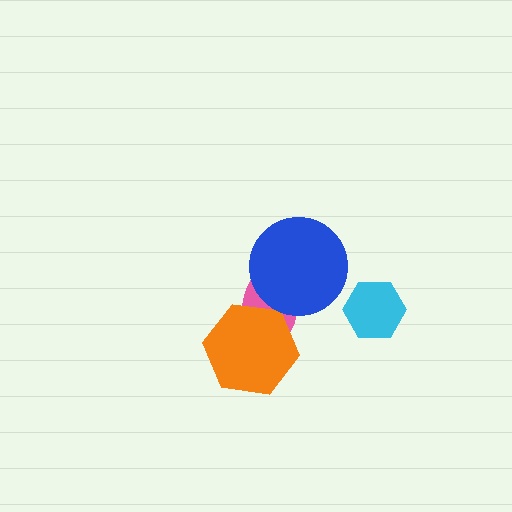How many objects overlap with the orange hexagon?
1 object overlaps with the orange hexagon.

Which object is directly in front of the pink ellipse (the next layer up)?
The orange hexagon is directly in front of the pink ellipse.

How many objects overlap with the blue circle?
1 object overlaps with the blue circle.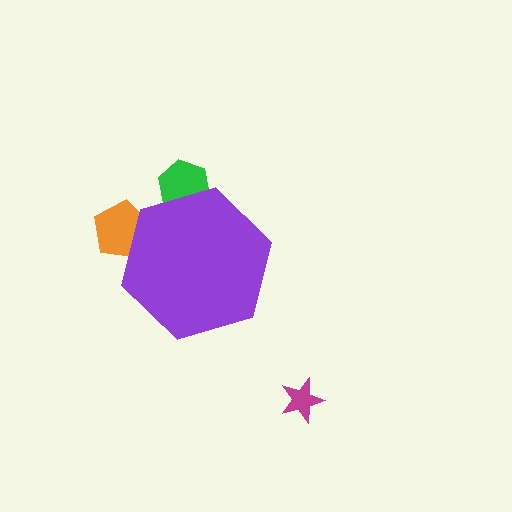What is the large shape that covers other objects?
A purple hexagon.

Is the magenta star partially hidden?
No, the magenta star is fully visible.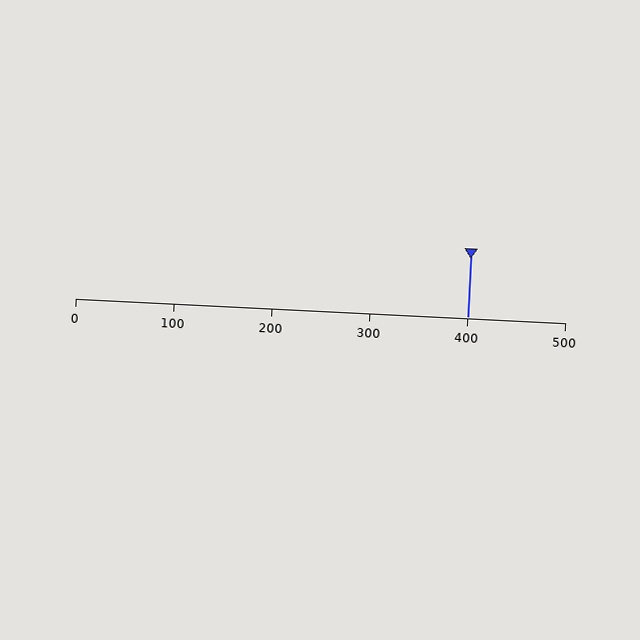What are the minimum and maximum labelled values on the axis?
The axis runs from 0 to 500.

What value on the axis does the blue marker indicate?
The marker indicates approximately 400.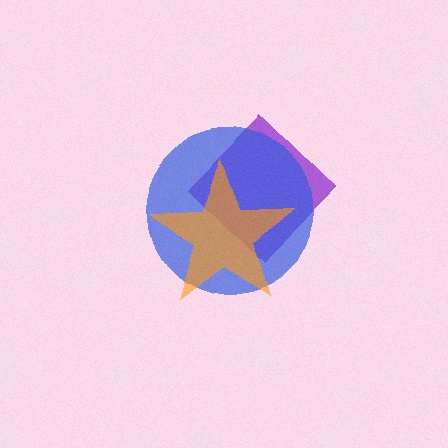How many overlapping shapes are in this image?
There are 3 overlapping shapes in the image.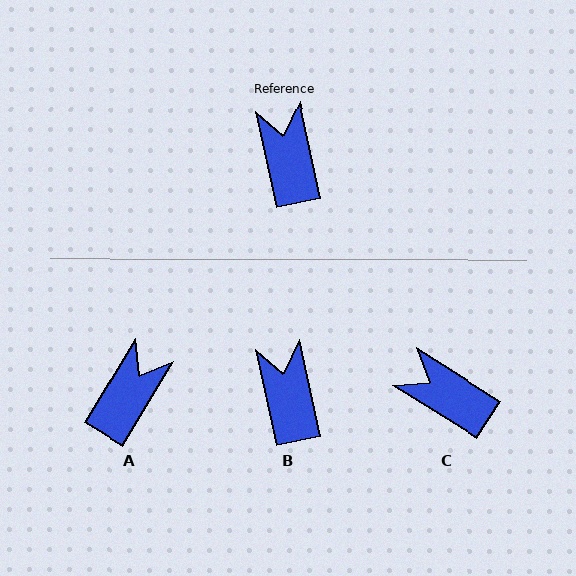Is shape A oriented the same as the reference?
No, it is off by about 43 degrees.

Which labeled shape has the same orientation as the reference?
B.